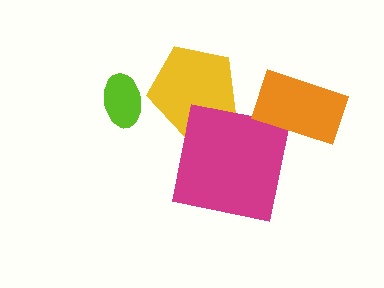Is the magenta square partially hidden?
No, no other shape covers it.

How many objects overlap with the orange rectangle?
0 objects overlap with the orange rectangle.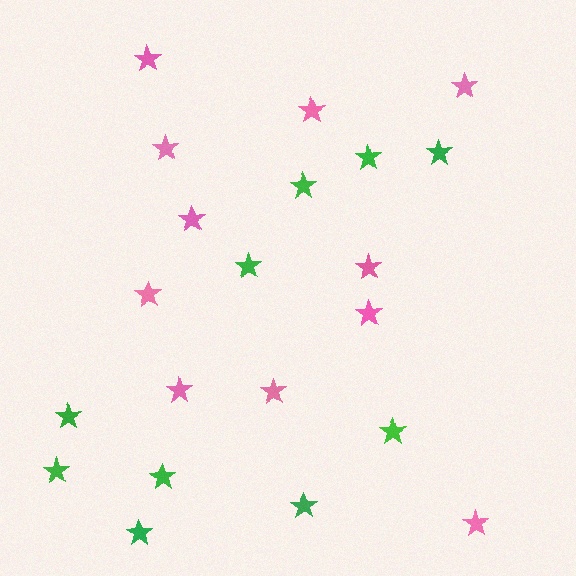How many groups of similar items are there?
There are 2 groups: one group of pink stars (11) and one group of green stars (10).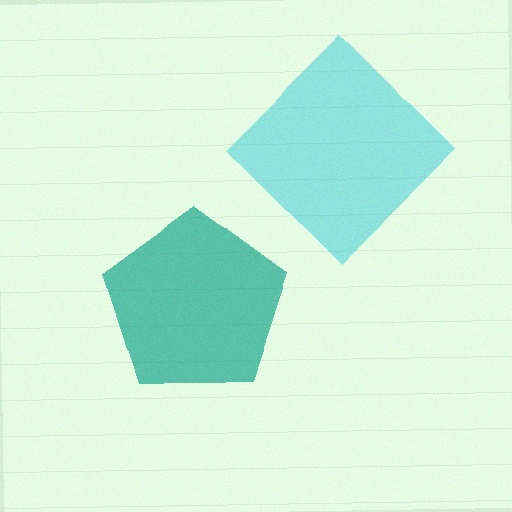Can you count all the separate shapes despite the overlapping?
Yes, there are 2 separate shapes.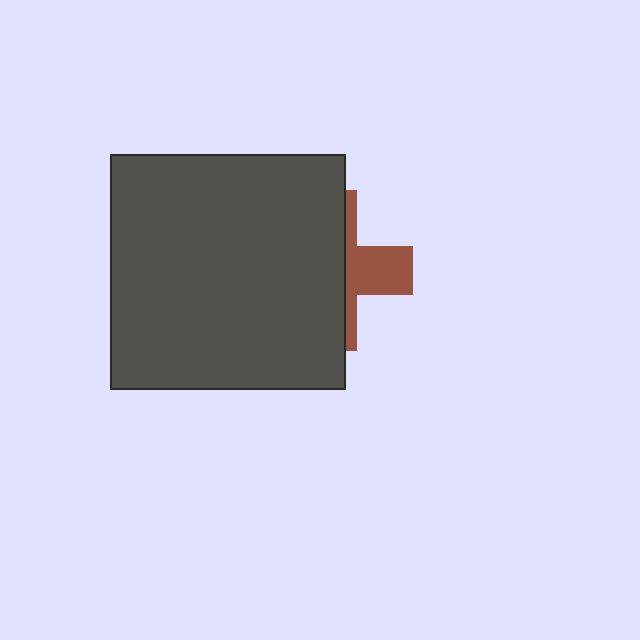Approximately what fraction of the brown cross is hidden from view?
Roughly 65% of the brown cross is hidden behind the dark gray square.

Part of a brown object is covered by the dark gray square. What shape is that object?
It is a cross.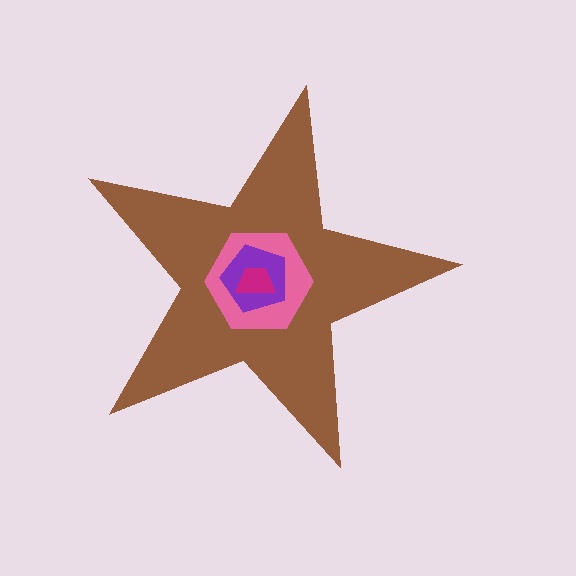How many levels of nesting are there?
4.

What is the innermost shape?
The magenta trapezoid.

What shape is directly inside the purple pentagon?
The magenta trapezoid.